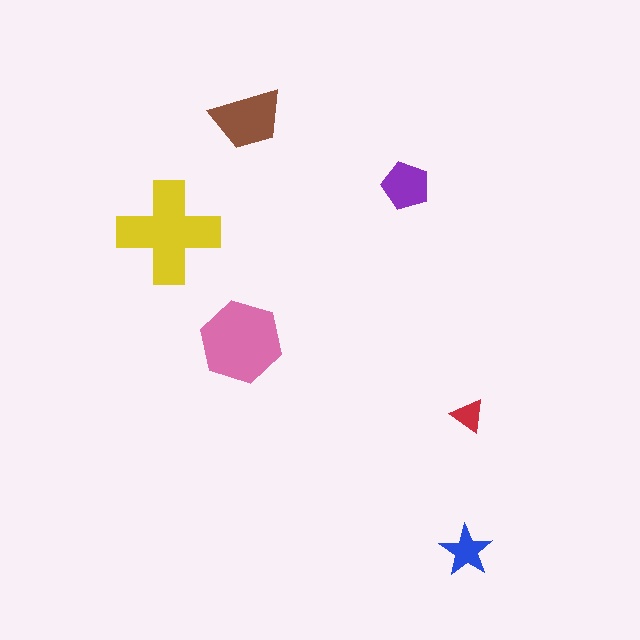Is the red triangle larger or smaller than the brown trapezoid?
Smaller.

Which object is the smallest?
The red triangle.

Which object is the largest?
The yellow cross.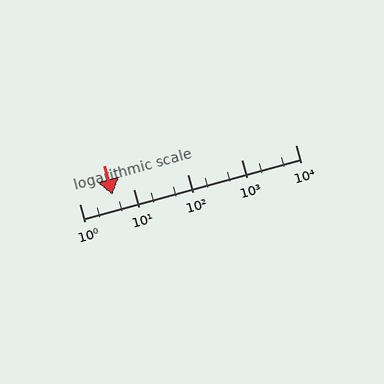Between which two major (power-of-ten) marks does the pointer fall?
The pointer is between 1 and 10.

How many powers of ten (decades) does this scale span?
The scale spans 4 decades, from 1 to 10000.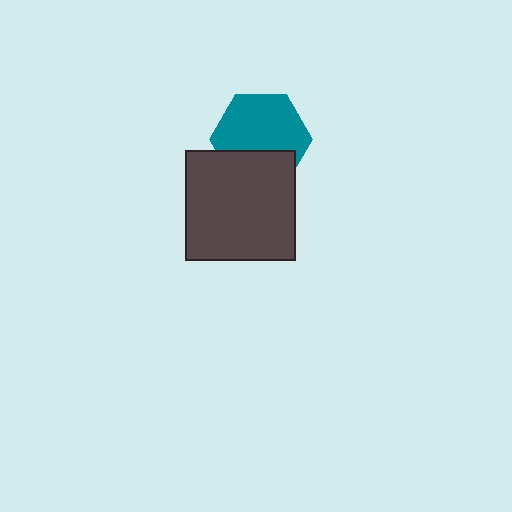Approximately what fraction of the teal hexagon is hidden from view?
Roughly 33% of the teal hexagon is hidden behind the dark gray square.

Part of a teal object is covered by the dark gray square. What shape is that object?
It is a hexagon.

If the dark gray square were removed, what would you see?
You would see the complete teal hexagon.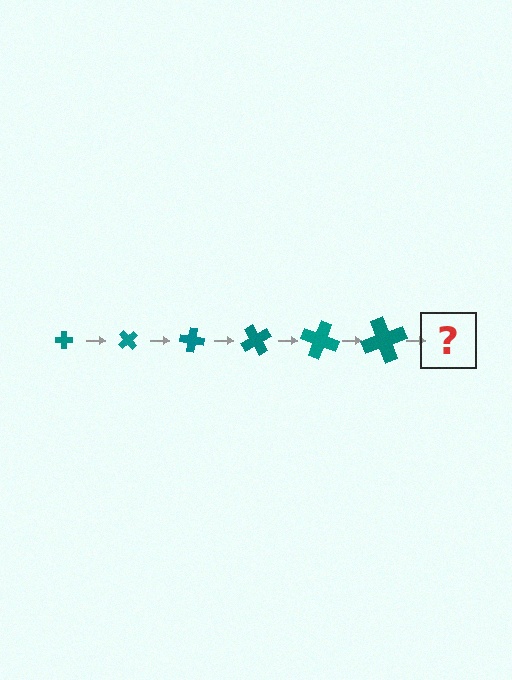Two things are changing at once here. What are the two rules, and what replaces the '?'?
The two rules are that the cross grows larger each step and it rotates 50 degrees each step. The '?' should be a cross, larger than the previous one and rotated 300 degrees from the start.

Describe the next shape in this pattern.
It should be a cross, larger than the previous one and rotated 300 degrees from the start.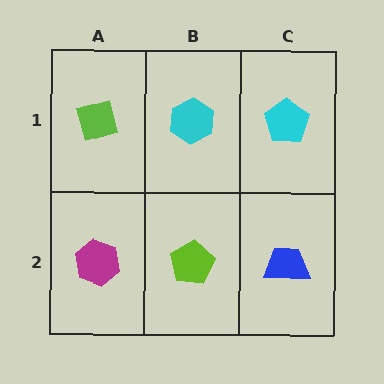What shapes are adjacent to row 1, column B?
A lime pentagon (row 2, column B), a lime square (row 1, column A), a cyan pentagon (row 1, column C).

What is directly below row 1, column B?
A lime pentagon.